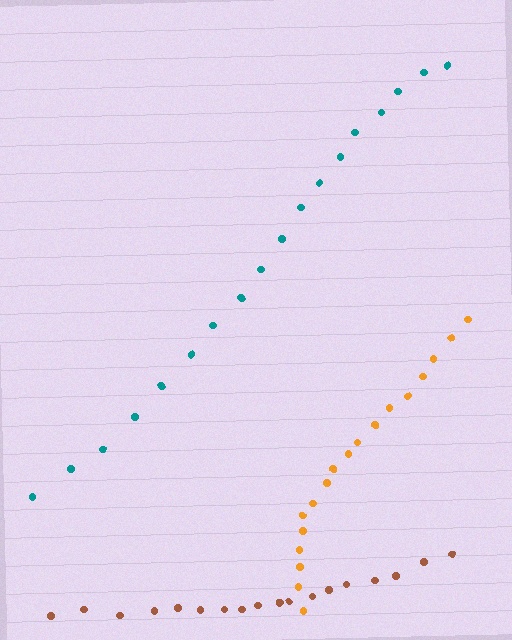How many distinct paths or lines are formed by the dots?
There are 3 distinct paths.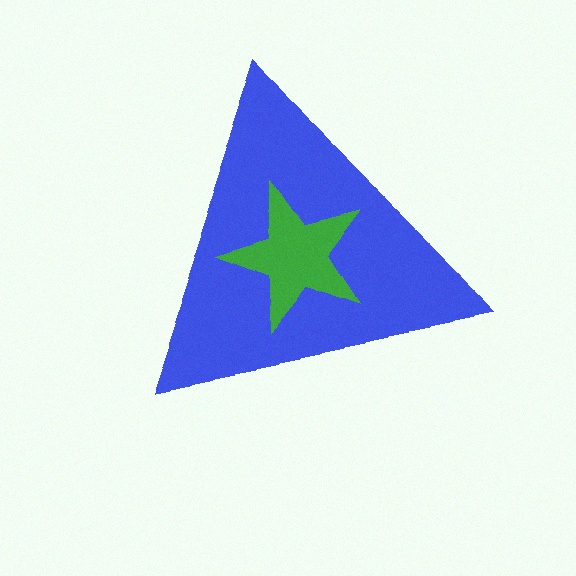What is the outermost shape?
The blue triangle.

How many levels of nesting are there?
2.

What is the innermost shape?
The green star.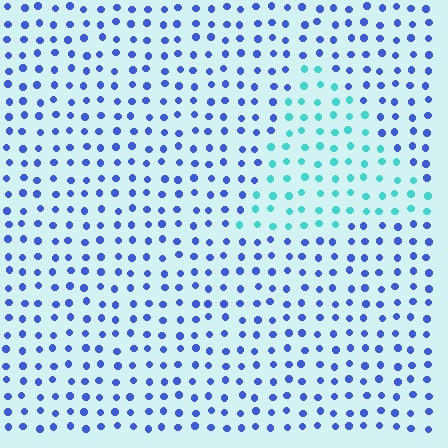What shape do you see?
I see a triangle.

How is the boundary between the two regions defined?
The boundary is defined purely by a slight shift in hue (about 53 degrees). Spacing, size, and orientation are identical on both sides.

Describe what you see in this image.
The image is filled with small blue elements in a uniform arrangement. A triangle-shaped region is visible where the elements are tinted to a slightly different hue, forming a subtle color boundary.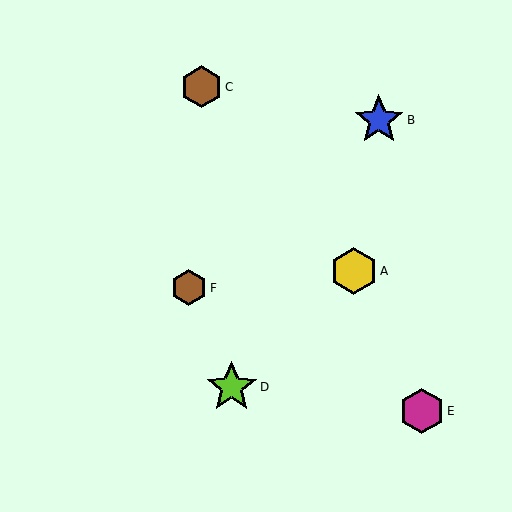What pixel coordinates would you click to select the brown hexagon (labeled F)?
Click at (189, 288) to select the brown hexagon F.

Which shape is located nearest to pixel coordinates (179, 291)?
The brown hexagon (labeled F) at (189, 288) is nearest to that location.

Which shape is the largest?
The lime star (labeled D) is the largest.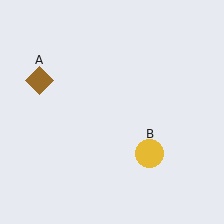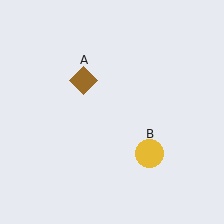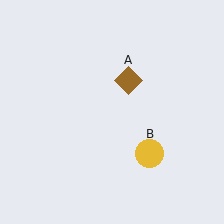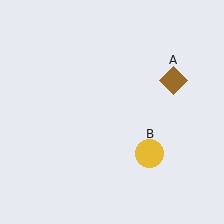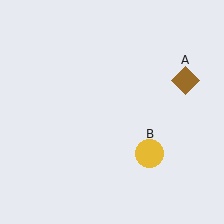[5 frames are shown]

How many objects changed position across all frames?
1 object changed position: brown diamond (object A).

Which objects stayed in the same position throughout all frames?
Yellow circle (object B) remained stationary.